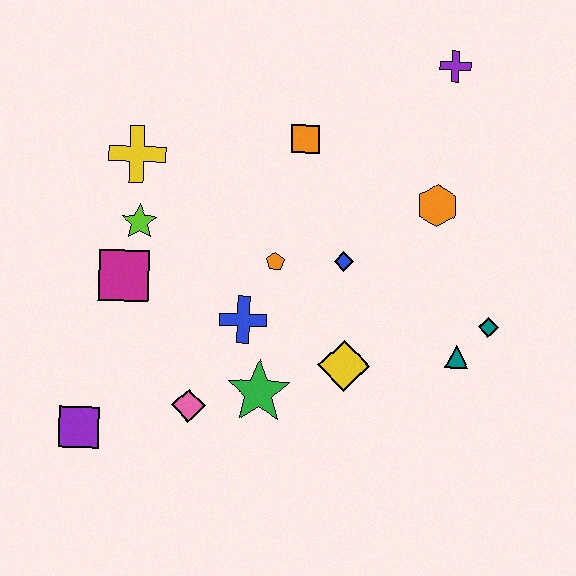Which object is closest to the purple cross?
The orange hexagon is closest to the purple cross.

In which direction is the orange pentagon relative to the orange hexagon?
The orange pentagon is to the left of the orange hexagon.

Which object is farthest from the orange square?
The purple square is farthest from the orange square.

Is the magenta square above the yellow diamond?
Yes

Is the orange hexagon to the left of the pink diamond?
No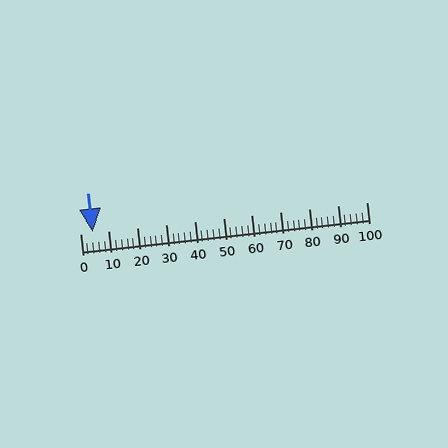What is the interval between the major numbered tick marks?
The major tick marks are spaced 10 units apart.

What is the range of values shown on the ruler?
The ruler shows values from 0 to 100.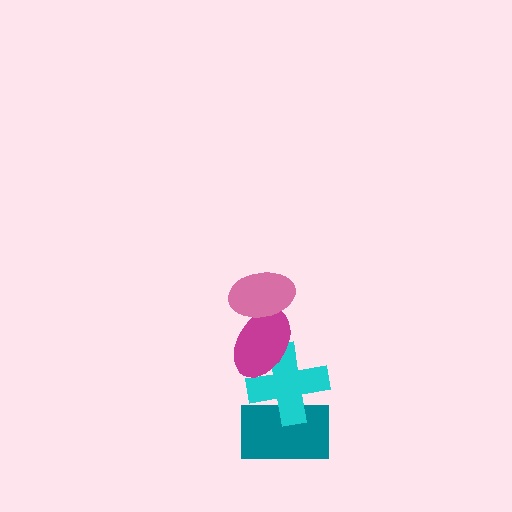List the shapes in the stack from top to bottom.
From top to bottom: the pink ellipse, the magenta ellipse, the cyan cross, the teal rectangle.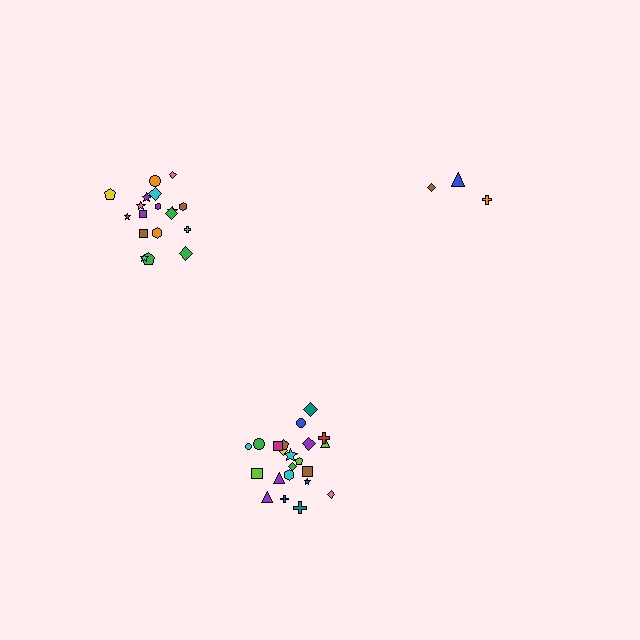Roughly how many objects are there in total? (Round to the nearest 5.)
Roughly 45 objects in total.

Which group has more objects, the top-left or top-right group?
The top-left group.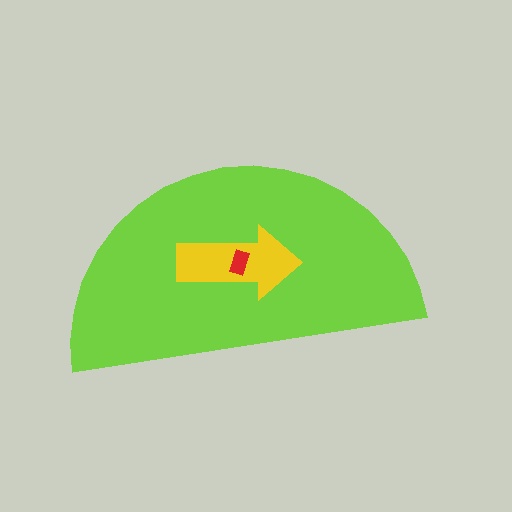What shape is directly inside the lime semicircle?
The yellow arrow.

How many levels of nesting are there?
3.